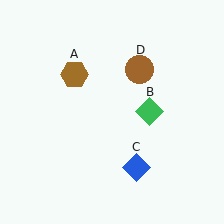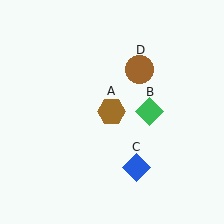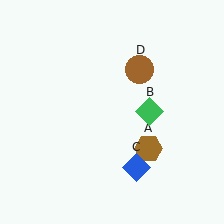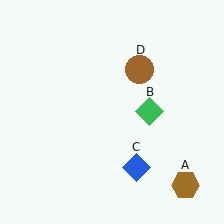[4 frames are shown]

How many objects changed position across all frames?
1 object changed position: brown hexagon (object A).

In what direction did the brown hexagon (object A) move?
The brown hexagon (object A) moved down and to the right.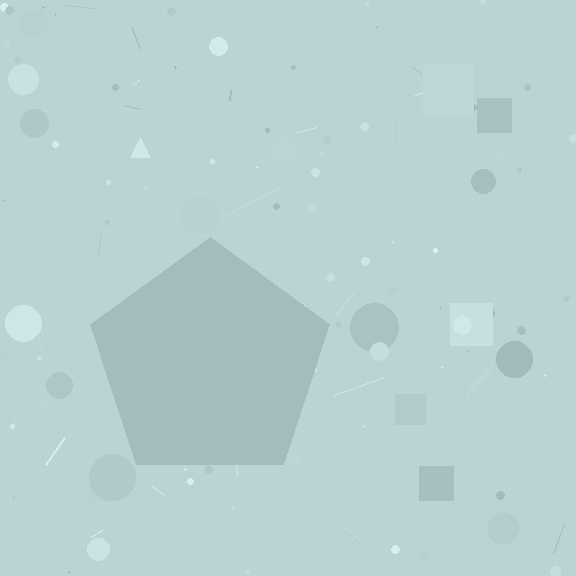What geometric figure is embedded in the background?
A pentagon is embedded in the background.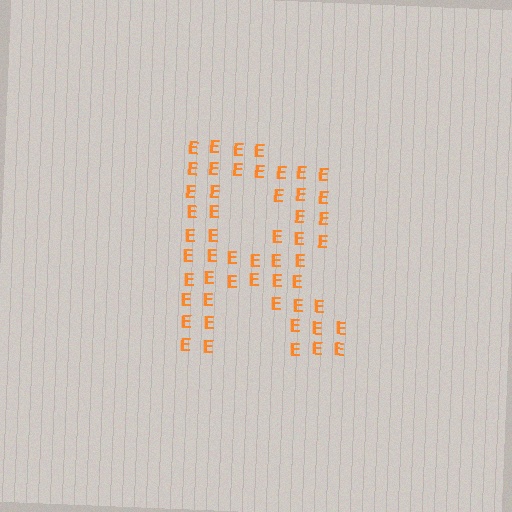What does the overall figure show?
The overall figure shows the letter R.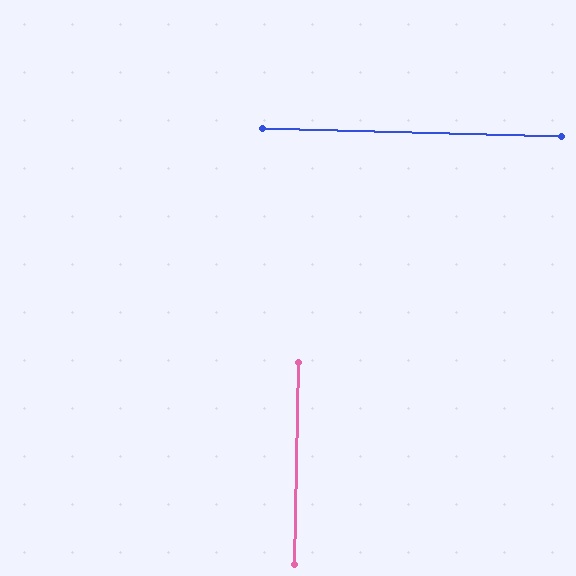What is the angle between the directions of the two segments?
Approximately 89 degrees.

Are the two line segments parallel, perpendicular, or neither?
Perpendicular — they meet at approximately 89°.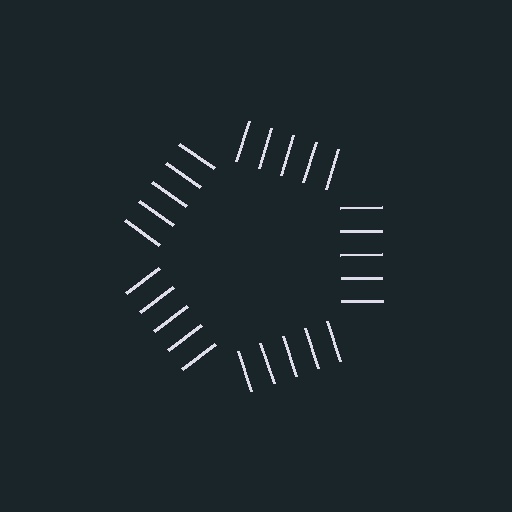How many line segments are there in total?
25 — 5 along each of the 5 edges.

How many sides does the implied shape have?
5 sides — the line-ends trace a pentagon.